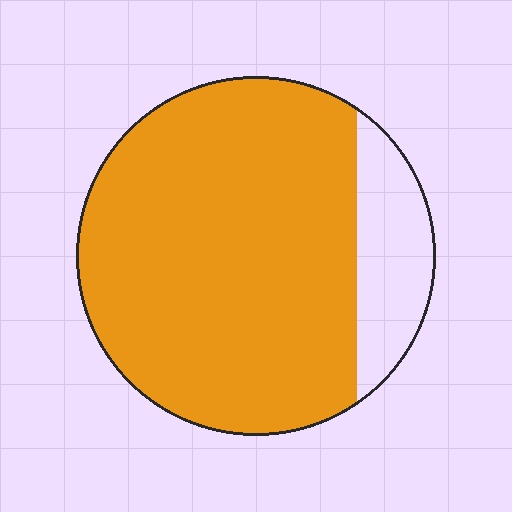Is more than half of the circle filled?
Yes.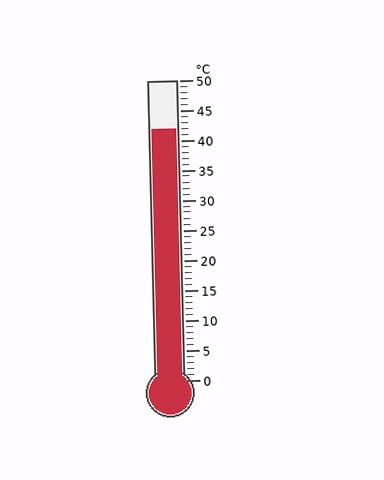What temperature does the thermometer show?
The thermometer shows approximately 42°C.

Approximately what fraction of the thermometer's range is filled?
The thermometer is filled to approximately 85% of its range.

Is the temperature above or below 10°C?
The temperature is above 10°C.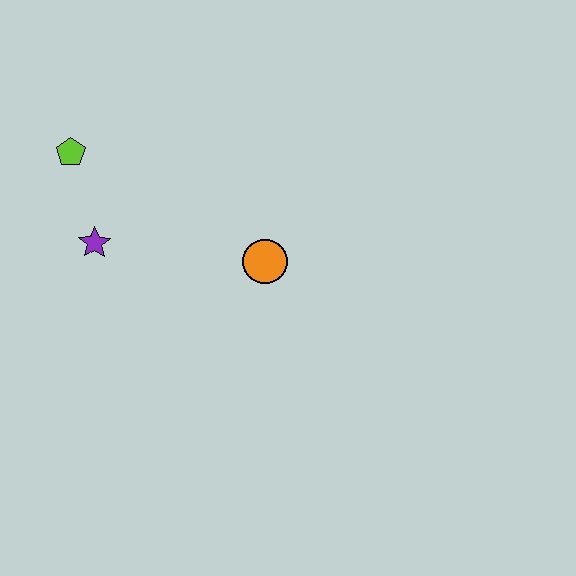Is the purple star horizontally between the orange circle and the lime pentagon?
Yes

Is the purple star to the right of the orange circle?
No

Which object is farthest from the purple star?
The orange circle is farthest from the purple star.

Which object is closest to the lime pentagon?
The purple star is closest to the lime pentagon.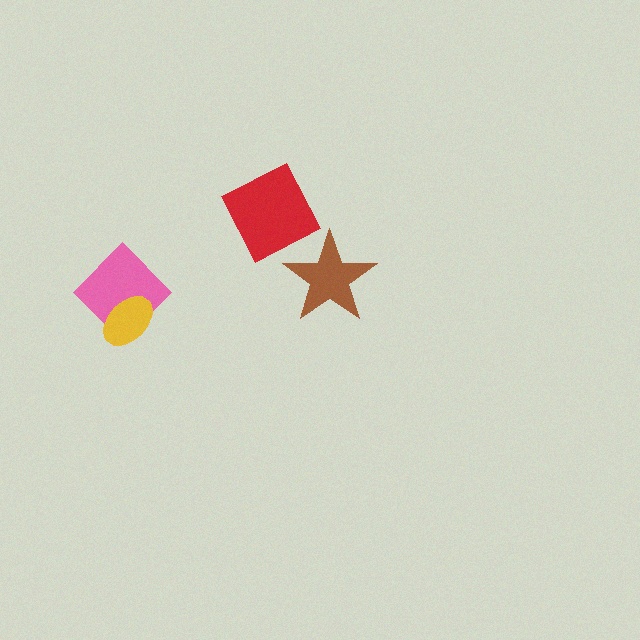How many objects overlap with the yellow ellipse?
1 object overlaps with the yellow ellipse.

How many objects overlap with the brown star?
0 objects overlap with the brown star.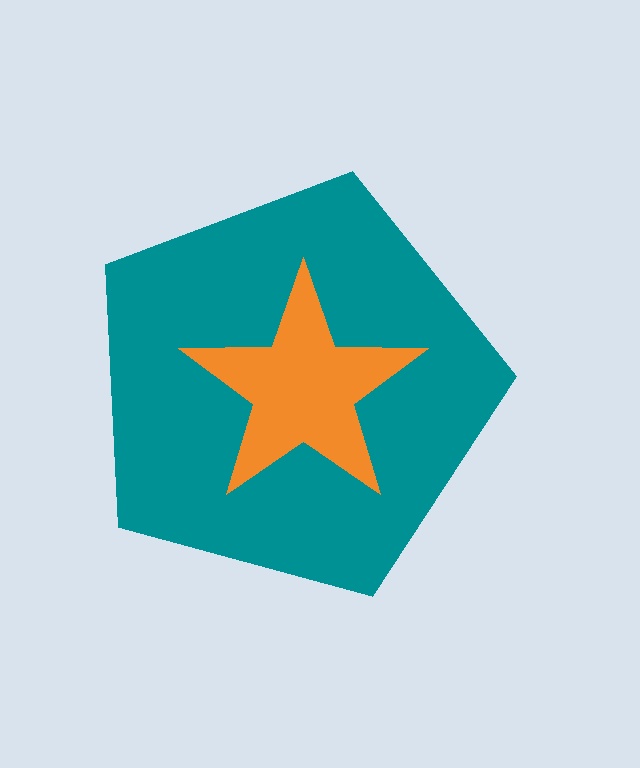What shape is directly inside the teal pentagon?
The orange star.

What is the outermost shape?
The teal pentagon.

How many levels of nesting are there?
2.